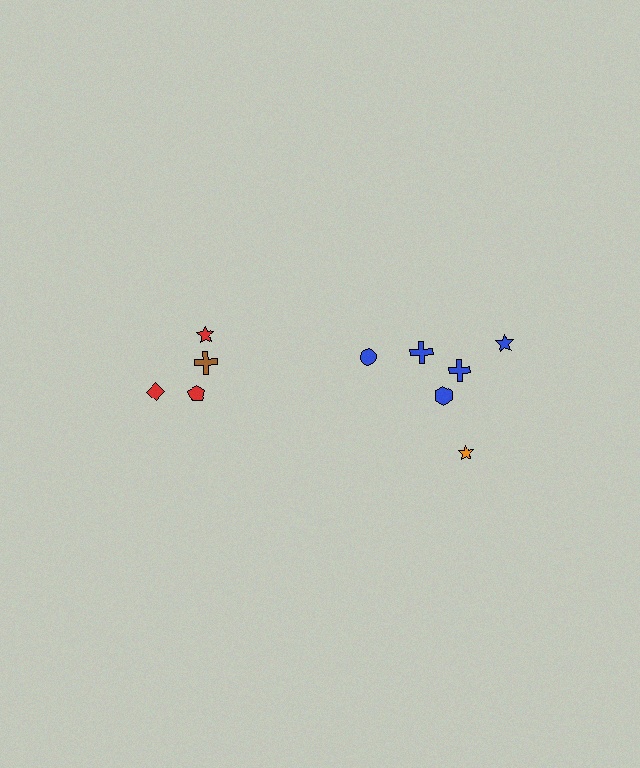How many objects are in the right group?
There are 6 objects.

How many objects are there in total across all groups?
There are 10 objects.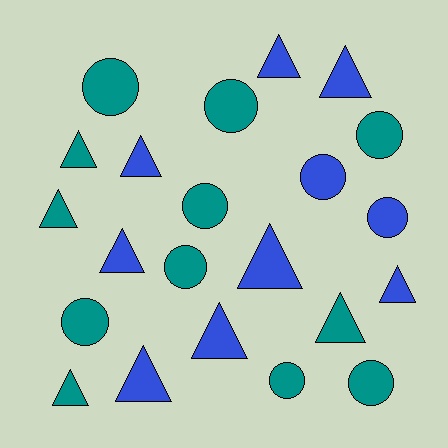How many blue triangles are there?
There are 8 blue triangles.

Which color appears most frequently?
Teal, with 12 objects.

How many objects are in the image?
There are 22 objects.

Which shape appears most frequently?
Triangle, with 12 objects.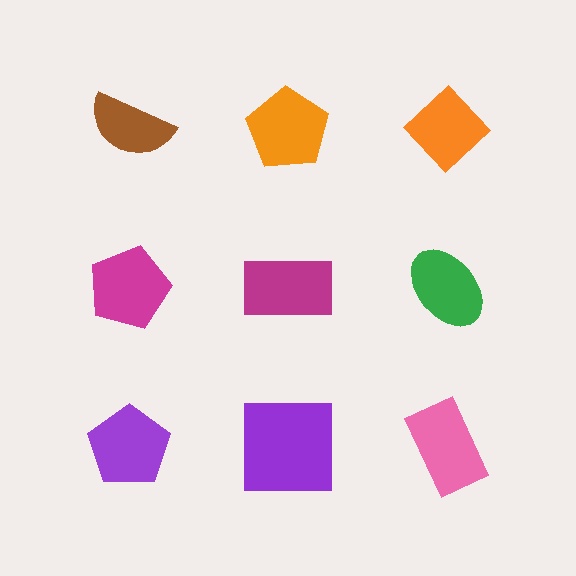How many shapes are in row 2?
3 shapes.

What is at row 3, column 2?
A purple square.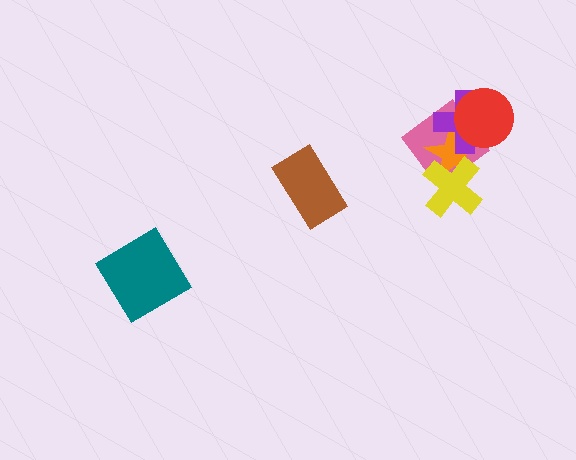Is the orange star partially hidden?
Yes, it is partially covered by another shape.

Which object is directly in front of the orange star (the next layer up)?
The yellow cross is directly in front of the orange star.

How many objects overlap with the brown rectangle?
0 objects overlap with the brown rectangle.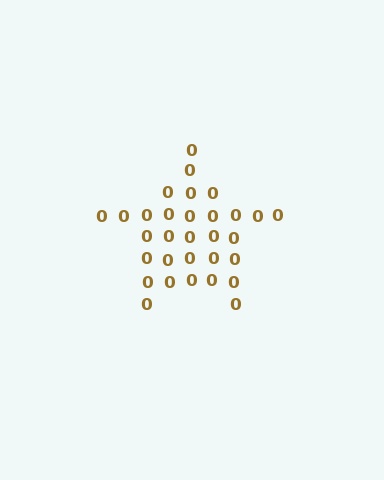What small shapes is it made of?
It is made of small digit 0's.